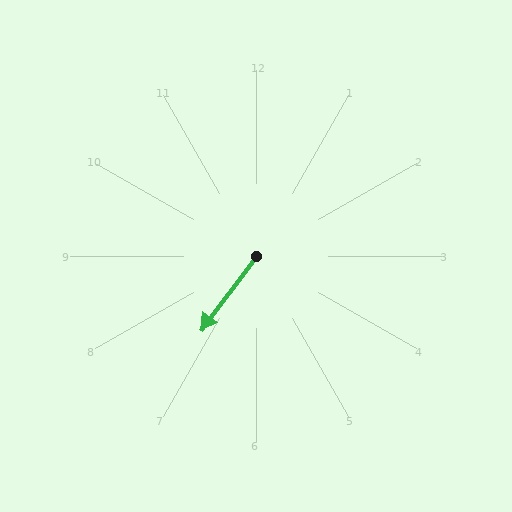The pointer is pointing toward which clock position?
Roughly 7 o'clock.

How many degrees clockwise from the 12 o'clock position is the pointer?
Approximately 217 degrees.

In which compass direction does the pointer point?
Southwest.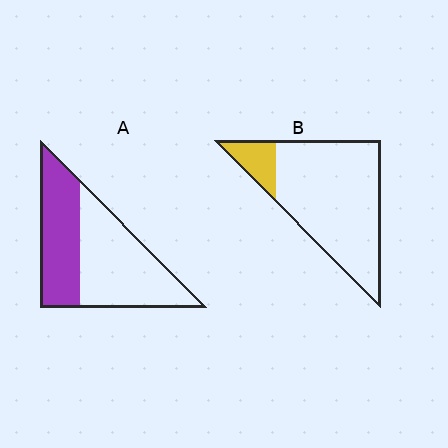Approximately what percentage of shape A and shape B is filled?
A is approximately 40% and B is approximately 15%.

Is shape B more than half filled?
No.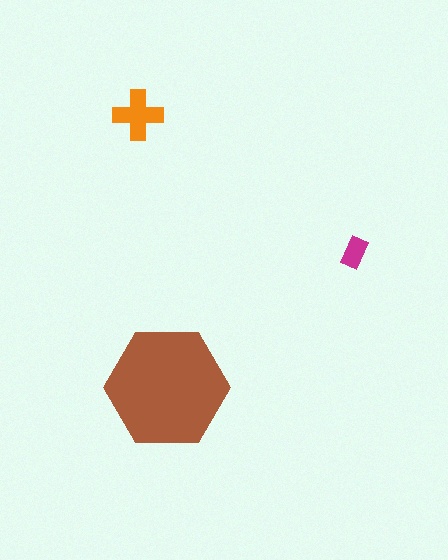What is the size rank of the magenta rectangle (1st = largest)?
3rd.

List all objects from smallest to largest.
The magenta rectangle, the orange cross, the brown hexagon.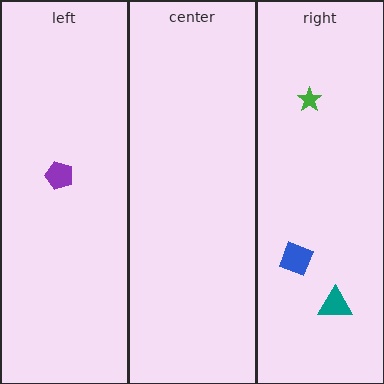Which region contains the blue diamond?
The right region.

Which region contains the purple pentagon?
The left region.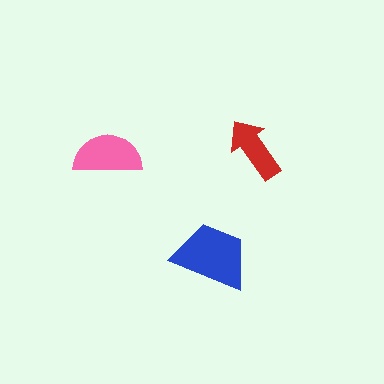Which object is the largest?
The blue trapezoid.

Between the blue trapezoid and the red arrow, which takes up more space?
The blue trapezoid.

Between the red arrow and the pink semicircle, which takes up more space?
The pink semicircle.